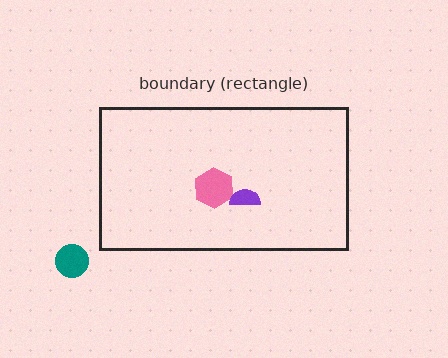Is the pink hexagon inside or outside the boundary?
Inside.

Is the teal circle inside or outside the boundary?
Outside.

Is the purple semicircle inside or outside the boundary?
Inside.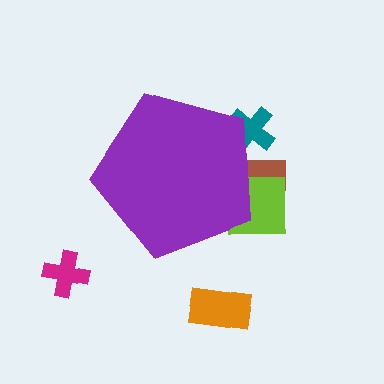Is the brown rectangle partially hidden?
Yes, the brown rectangle is partially hidden behind the purple pentagon.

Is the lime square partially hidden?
Yes, the lime square is partially hidden behind the purple pentagon.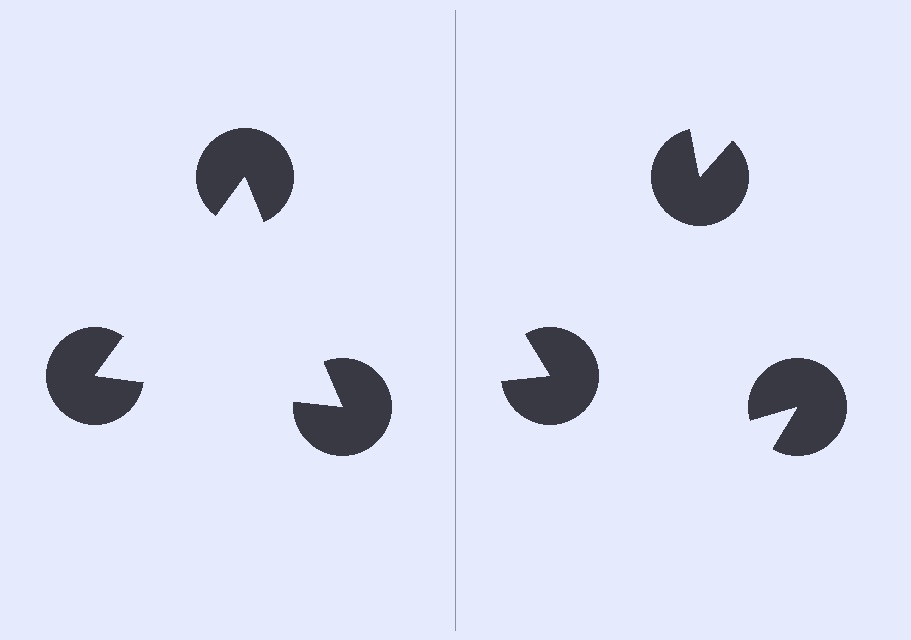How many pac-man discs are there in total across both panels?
6 — 3 on each side.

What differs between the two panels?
The pac-man discs are positioned identically on both sides; only the wedge orientations differ. On the left they align to a triangle; on the right they are misaligned.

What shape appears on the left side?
An illusory triangle.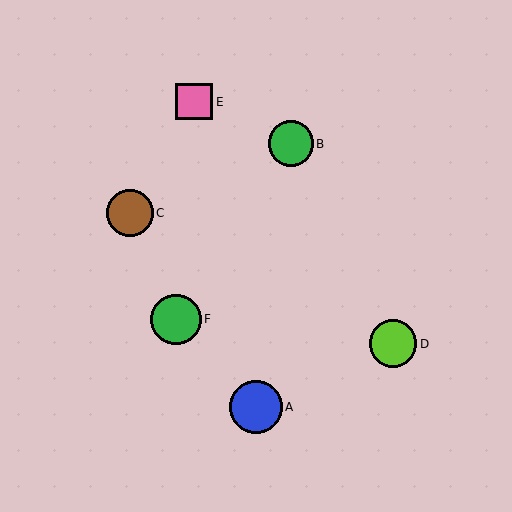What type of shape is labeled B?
Shape B is a green circle.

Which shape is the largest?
The blue circle (labeled A) is the largest.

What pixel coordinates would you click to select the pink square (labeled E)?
Click at (194, 102) to select the pink square E.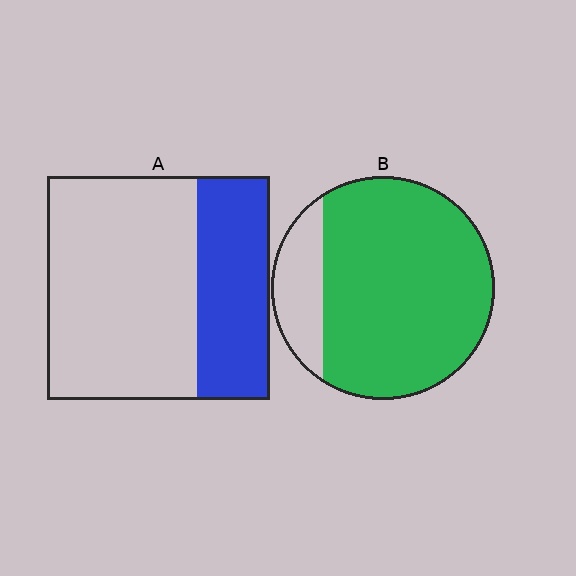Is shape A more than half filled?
No.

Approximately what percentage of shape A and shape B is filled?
A is approximately 35% and B is approximately 80%.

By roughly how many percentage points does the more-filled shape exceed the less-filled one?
By roughly 50 percentage points (B over A).